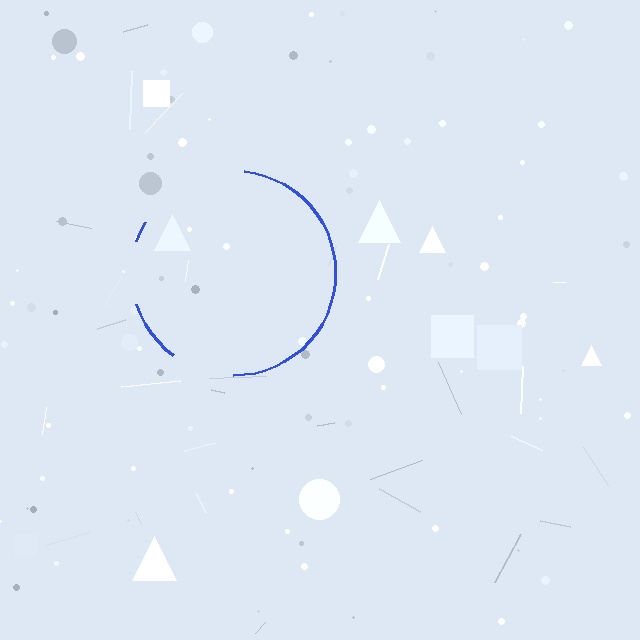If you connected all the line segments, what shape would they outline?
They would outline a circle.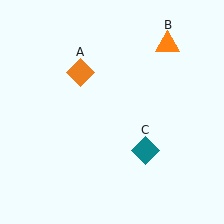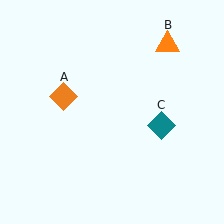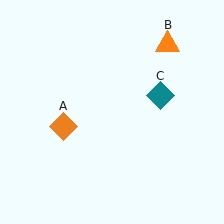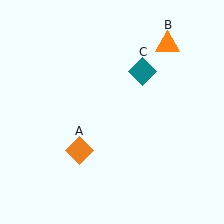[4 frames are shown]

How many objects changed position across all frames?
2 objects changed position: orange diamond (object A), teal diamond (object C).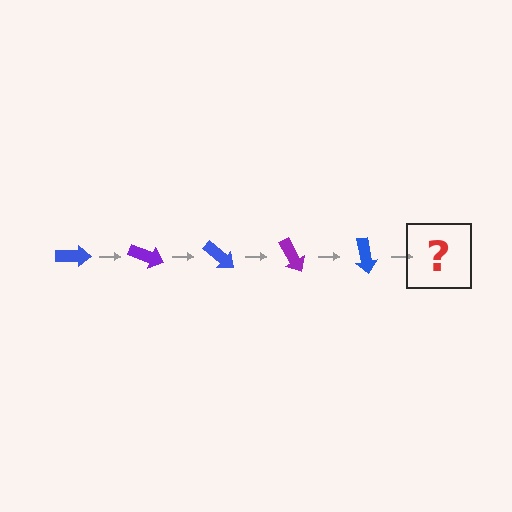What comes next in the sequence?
The next element should be a purple arrow, rotated 100 degrees from the start.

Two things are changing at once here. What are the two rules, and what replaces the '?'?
The two rules are that it rotates 20 degrees each step and the color cycles through blue and purple. The '?' should be a purple arrow, rotated 100 degrees from the start.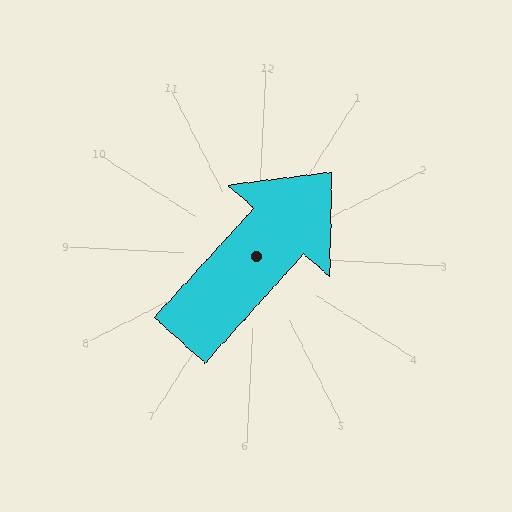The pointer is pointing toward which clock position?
Roughly 1 o'clock.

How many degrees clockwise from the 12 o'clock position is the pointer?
Approximately 39 degrees.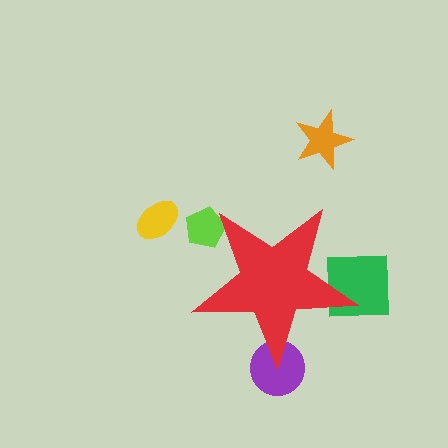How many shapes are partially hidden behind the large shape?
3 shapes are partially hidden.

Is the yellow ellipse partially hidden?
No, the yellow ellipse is fully visible.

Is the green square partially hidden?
Yes, the green square is partially hidden behind the red star.